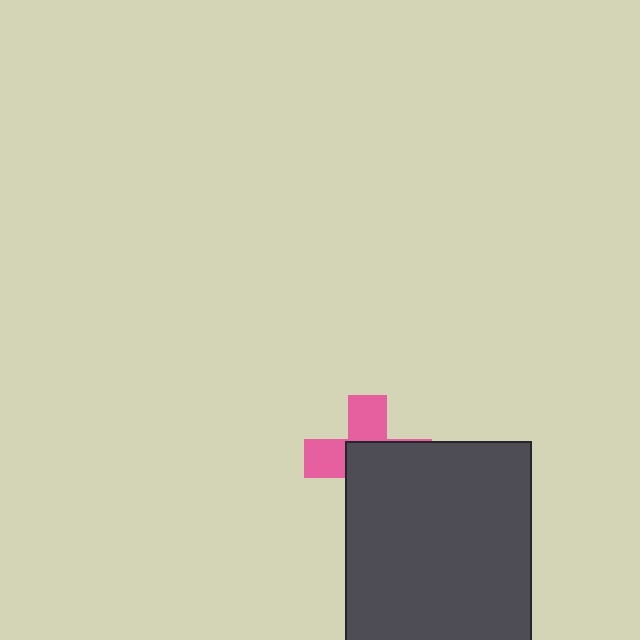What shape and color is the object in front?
The object in front is a dark gray rectangle.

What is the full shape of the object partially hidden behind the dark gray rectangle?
The partially hidden object is a pink cross.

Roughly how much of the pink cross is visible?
A small part of it is visible (roughly 42%).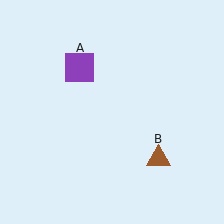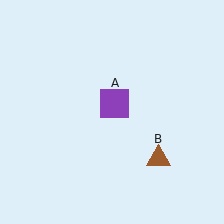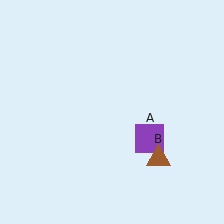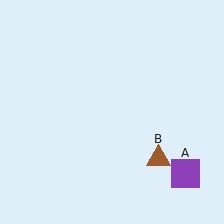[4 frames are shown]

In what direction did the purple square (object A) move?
The purple square (object A) moved down and to the right.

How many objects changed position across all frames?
1 object changed position: purple square (object A).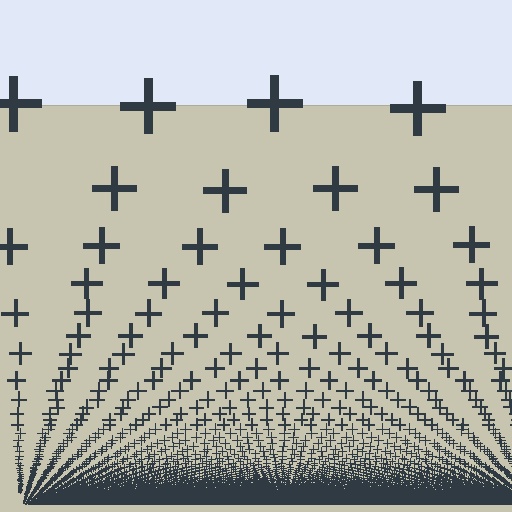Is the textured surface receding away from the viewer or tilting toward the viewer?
The surface appears to tilt toward the viewer. Texture elements get larger and sparser toward the top.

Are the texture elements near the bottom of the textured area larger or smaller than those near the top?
Smaller. The gradient is inverted — elements near the bottom are smaller and denser.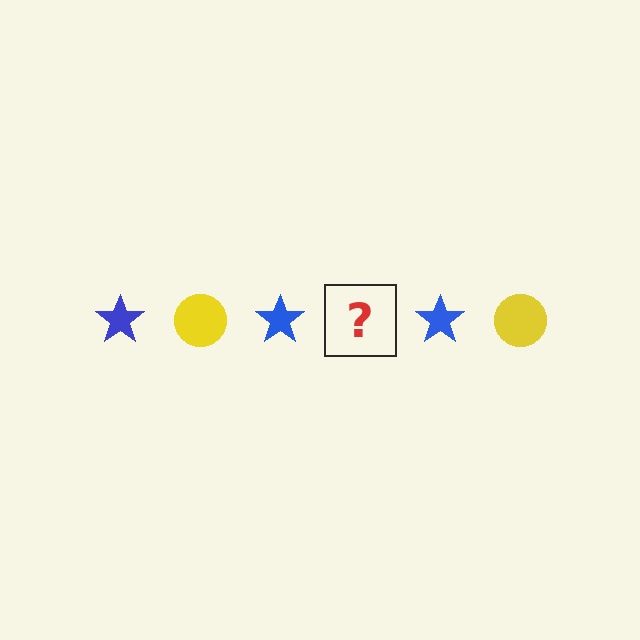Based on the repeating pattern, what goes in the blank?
The blank should be a yellow circle.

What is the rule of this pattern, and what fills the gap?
The rule is that the pattern alternates between blue star and yellow circle. The gap should be filled with a yellow circle.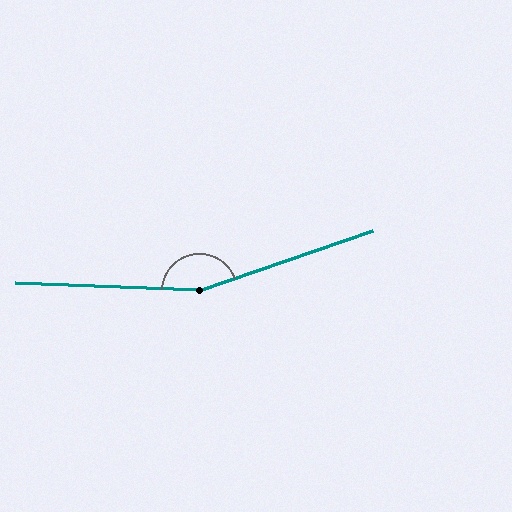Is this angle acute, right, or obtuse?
It is obtuse.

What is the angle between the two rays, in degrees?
Approximately 159 degrees.